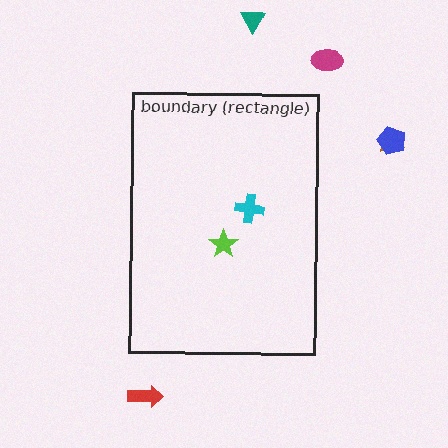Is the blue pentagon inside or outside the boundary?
Outside.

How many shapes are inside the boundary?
2 inside, 5 outside.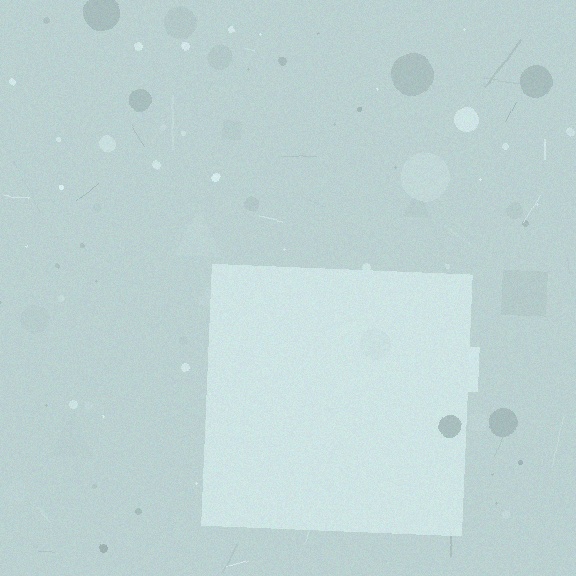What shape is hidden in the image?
A square is hidden in the image.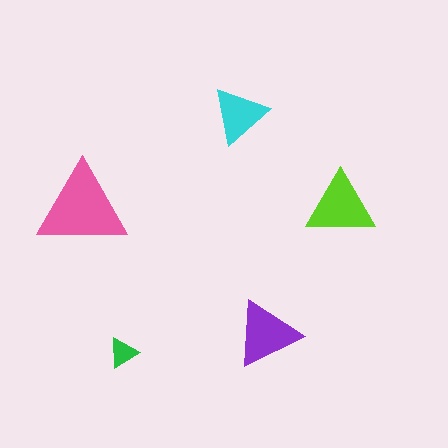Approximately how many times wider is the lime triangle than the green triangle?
About 2 times wider.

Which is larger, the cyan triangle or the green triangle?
The cyan one.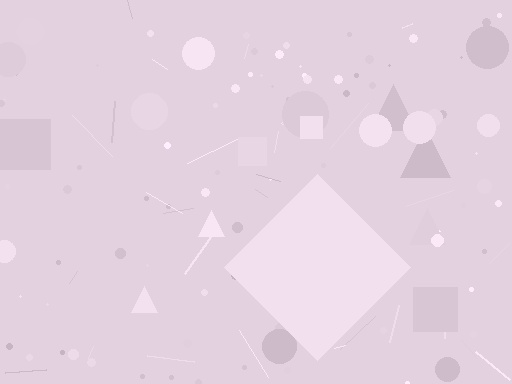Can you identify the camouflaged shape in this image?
The camouflaged shape is a diamond.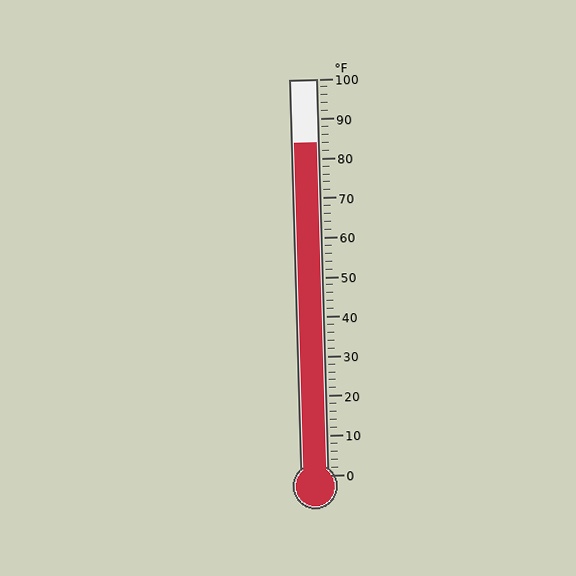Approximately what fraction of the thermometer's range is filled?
The thermometer is filled to approximately 85% of its range.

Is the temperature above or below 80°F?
The temperature is above 80°F.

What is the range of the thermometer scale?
The thermometer scale ranges from 0°F to 100°F.